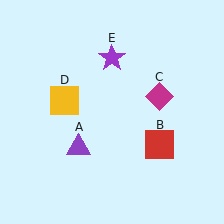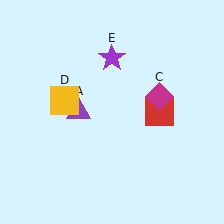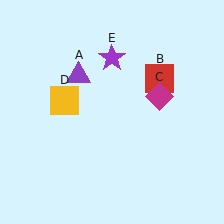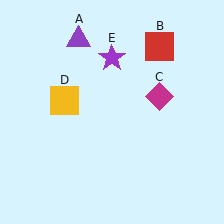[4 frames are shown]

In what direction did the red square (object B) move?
The red square (object B) moved up.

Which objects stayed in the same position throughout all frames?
Magenta diamond (object C) and yellow square (object D) and purple star (object E) remained stationary.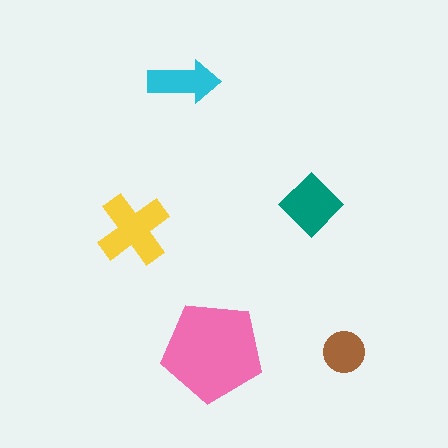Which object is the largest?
The pink pentagon.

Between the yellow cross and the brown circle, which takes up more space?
The yellow cross.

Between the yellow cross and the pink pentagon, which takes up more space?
The pink pentagon.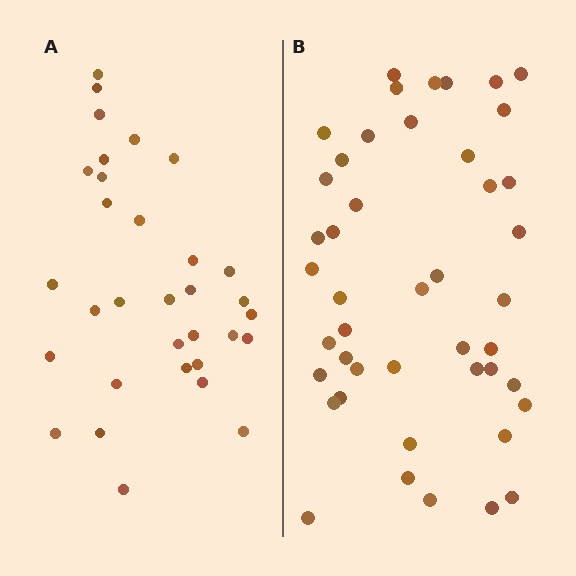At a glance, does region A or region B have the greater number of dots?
Region B (the right region) has more dots.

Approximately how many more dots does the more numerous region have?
Region B has approximately 15 more dots than region A.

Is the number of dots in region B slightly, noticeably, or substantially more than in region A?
Region B has noticeably more, but not dramatically so. The ratio is roughly 1.4 to 1.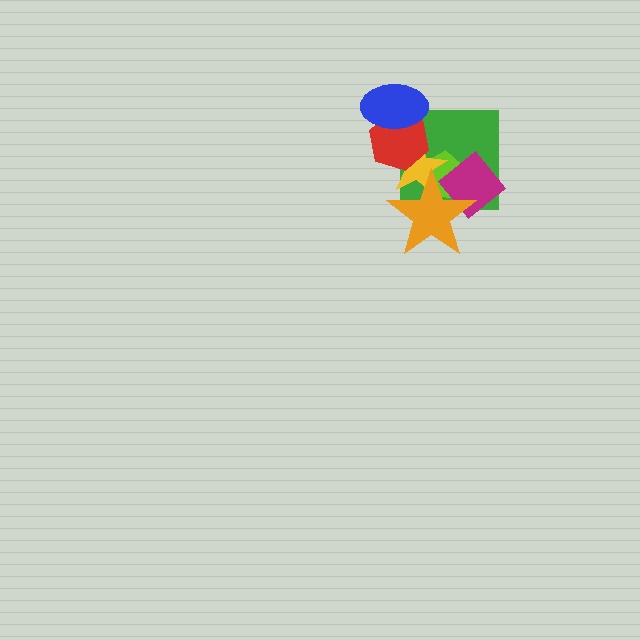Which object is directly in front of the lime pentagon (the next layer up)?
The yellow star is directly in front of the lime pentagon.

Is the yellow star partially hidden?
Yes, it is partially covered by another shape.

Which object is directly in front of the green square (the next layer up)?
The lime pentagon is directly in front of the green square.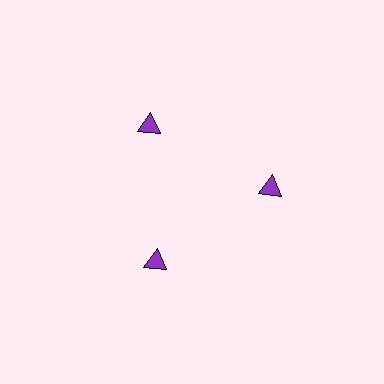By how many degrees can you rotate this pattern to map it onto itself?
The pattern maps onto itself every 120 degrees of rotation.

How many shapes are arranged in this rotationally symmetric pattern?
There are 3 shapes, arranged in 3 groups of 1.